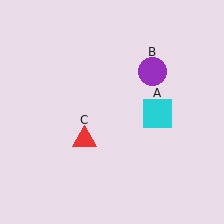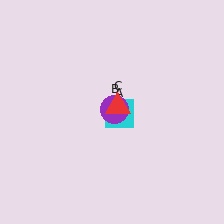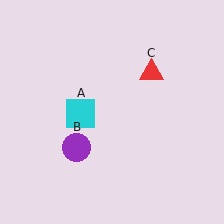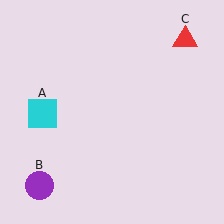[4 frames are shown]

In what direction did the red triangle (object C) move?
The red triangle (object C) moved up and to the right.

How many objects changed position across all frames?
3 objects changed position: cyan square (object A), purple circle (object B), red triangle (object C).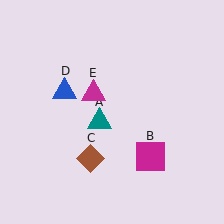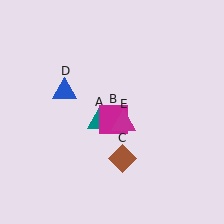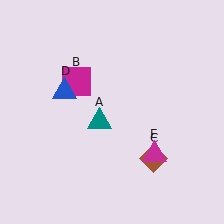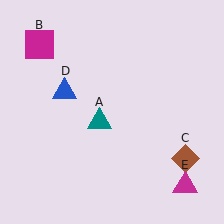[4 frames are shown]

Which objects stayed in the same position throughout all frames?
Teal triangle (object A) and blue triangle (object D) remained stationary.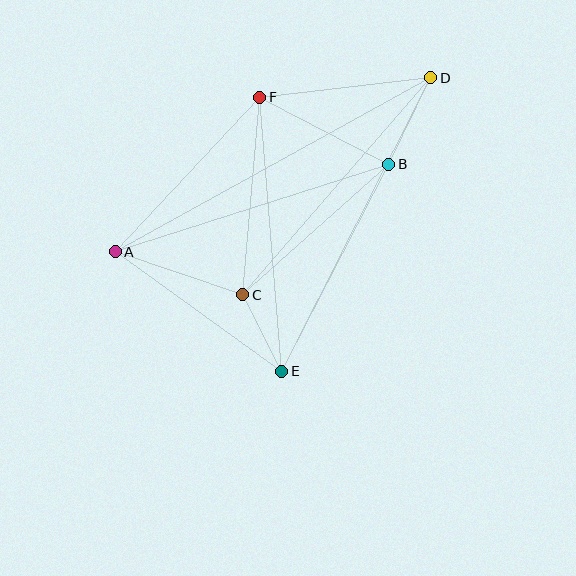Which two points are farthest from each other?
Points A and D are farthest from each other.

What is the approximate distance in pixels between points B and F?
The distance between B and F is approximately 145 pixels.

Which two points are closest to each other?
Points C and E are closest to each other.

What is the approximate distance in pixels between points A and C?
The distance between A and C is approximately 135 pixels.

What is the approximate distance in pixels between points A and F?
The distance between A and F is approximately 212 pixels.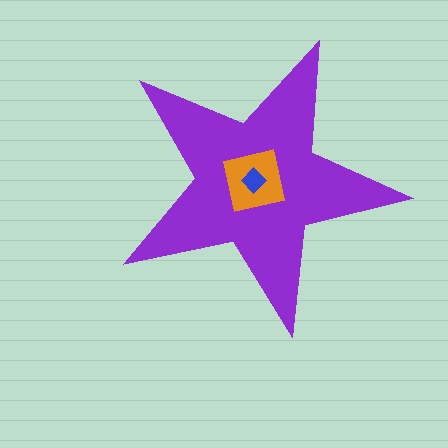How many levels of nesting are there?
3.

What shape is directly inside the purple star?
The orange square.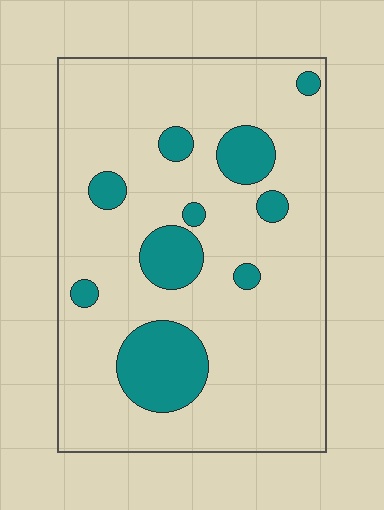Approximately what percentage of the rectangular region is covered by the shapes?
Approximately 15%.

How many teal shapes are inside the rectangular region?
10.